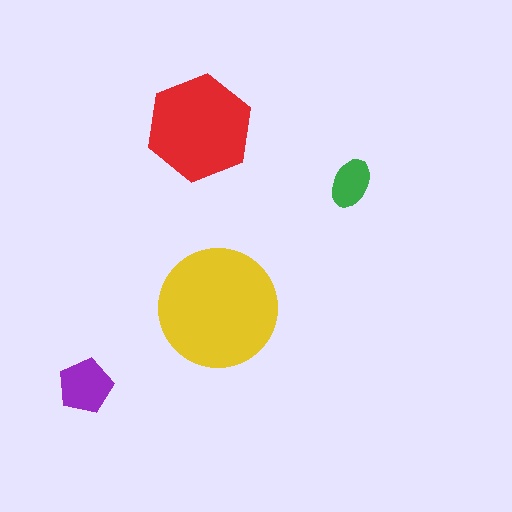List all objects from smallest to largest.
The green ellipse, the purple pentagon, the red hexagon, the yellow circle.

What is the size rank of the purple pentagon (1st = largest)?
3rd.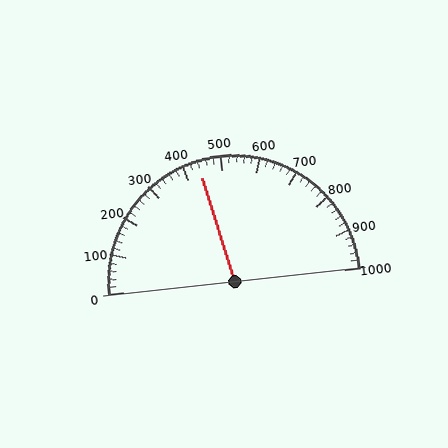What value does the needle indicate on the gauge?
The needle indicates approximately 440.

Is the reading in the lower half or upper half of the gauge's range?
The reading is in the lower half of the range (0 to 1000).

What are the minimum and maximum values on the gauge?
The gauge ranges from 0 to 1000.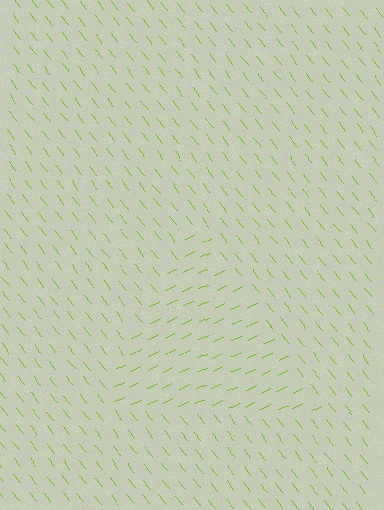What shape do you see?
I see a triangle.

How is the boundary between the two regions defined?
The boundary is defined purely by a change in line orientation (approximately 76 degrees difference). All lines are the same color and thickness.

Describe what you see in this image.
The image is filled with small lime line segments. A triangle region in the image has lines oriented differently from the surrounding lines, creating a visible texture boundary.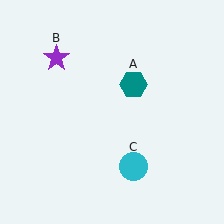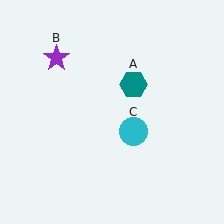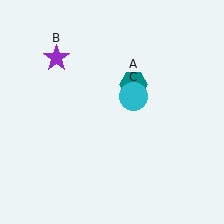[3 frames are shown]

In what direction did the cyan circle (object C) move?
The cyan circle (object C) moved up.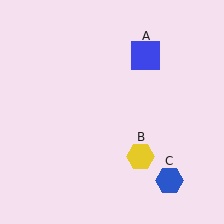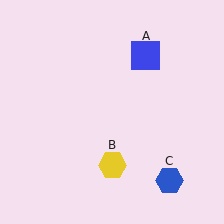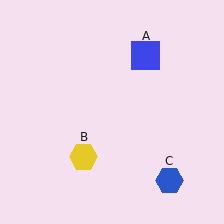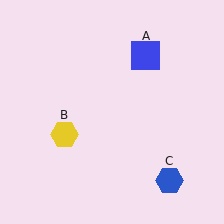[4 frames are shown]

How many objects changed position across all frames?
1 object changed position: yellow hexagon (object B).